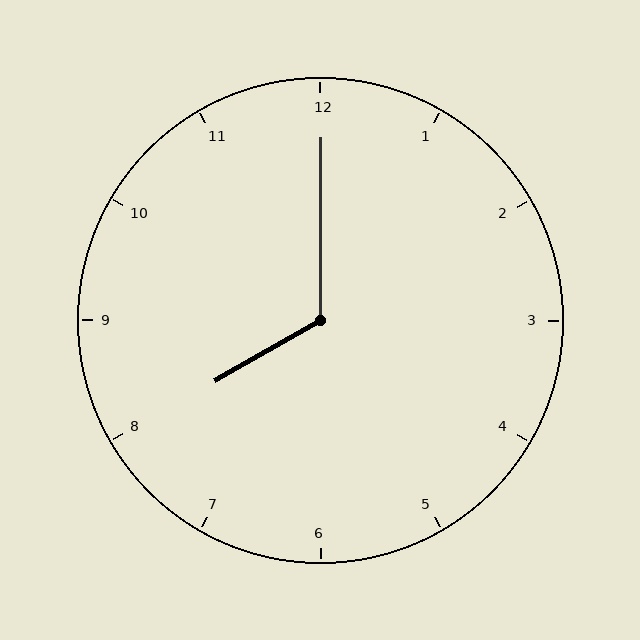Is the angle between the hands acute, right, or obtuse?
It is obtuse.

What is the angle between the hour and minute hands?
Approximately 120 degrees.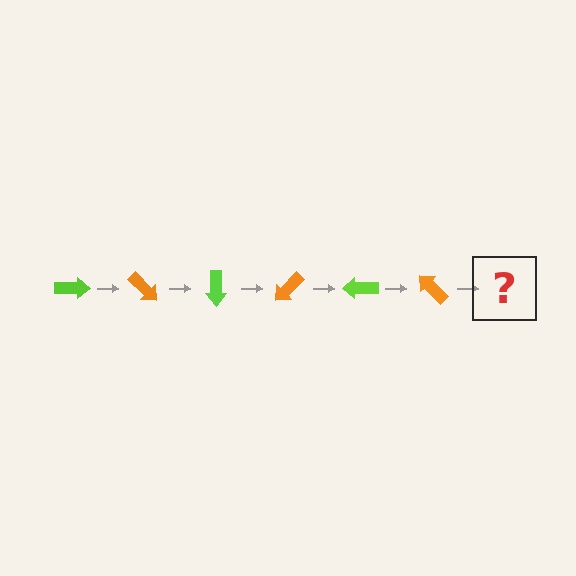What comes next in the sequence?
The next element should be a lime arrow, rotated 270 degrees from the start.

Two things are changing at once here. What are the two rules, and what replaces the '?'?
The two rules are that it rotates 45 degrees each step and the color cycles through lime and orange. The '?' should be a lime arrow, rotated 270 degrees from the start.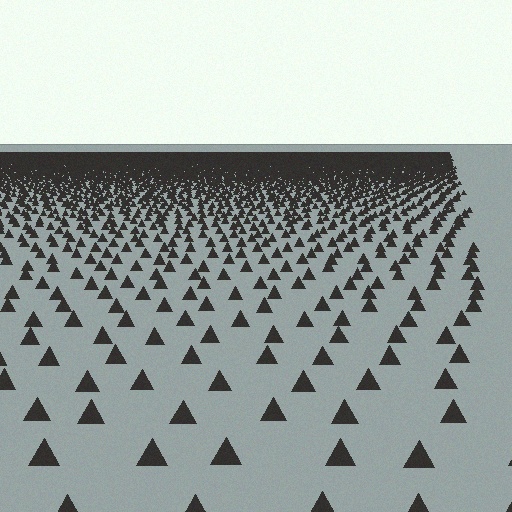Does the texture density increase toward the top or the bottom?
Density increases toward the top.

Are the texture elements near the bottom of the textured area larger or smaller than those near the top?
Larger. Near the bottom, elements are closer to the viewer and appear at a bigger on-screen size.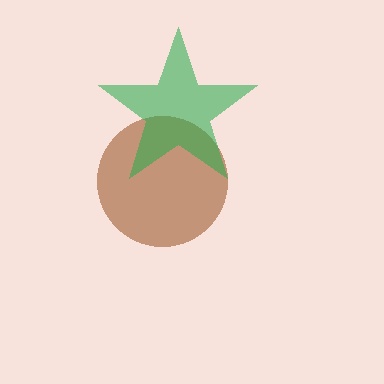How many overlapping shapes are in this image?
There are 2 overlapping shapes in the image.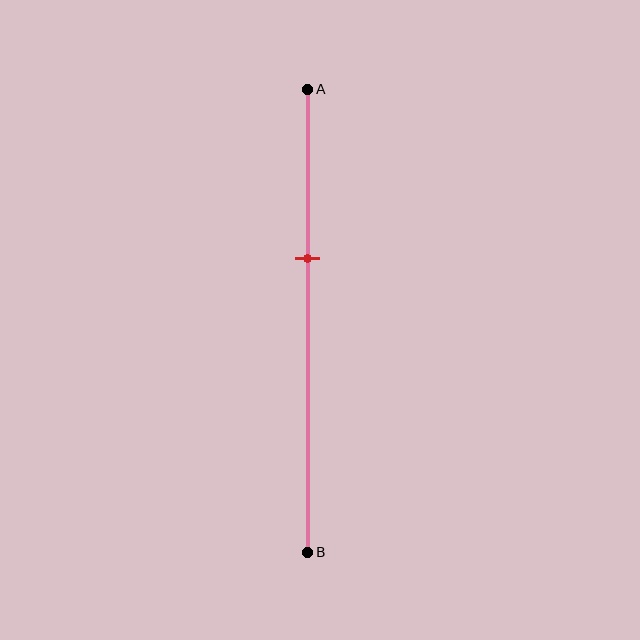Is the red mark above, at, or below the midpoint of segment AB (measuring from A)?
The red mark is above the midpoint of segment AB.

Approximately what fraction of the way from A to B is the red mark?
The red mark is approximately 35% of the way from A to B.